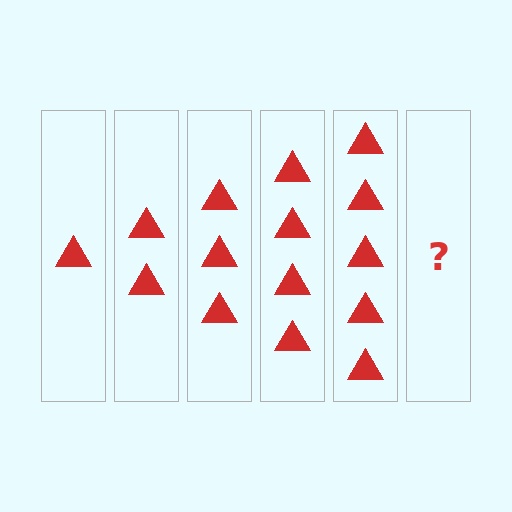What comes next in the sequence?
The next element should be 6 triangles.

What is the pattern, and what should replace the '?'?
The pattern is that each step adds one more triangle. The '?' should be 6 triangles.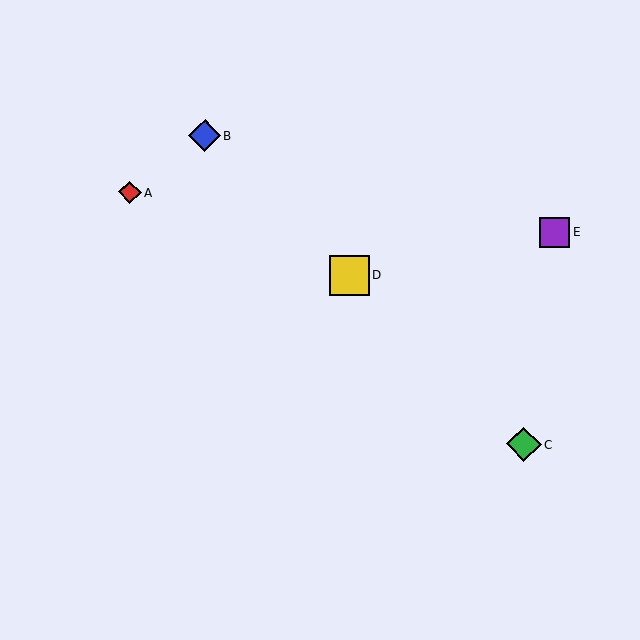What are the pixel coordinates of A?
Object A is at (130, 192).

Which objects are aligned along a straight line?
Objects B, C, D are aligned along a straight line.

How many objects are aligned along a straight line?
3 objects (B, C, D) are aligned along a straight line.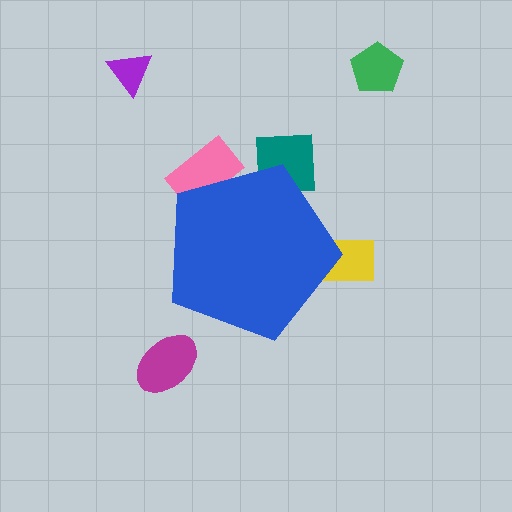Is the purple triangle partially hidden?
No, the purple triangle is fully visible.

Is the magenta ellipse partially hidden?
No, the magenta ellipse is fully visible.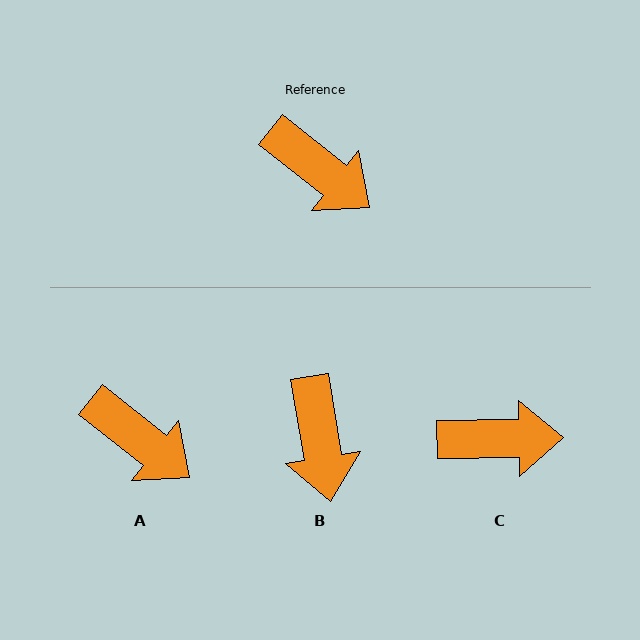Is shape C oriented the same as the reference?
No, it is off by about 39 degrees.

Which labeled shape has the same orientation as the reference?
A.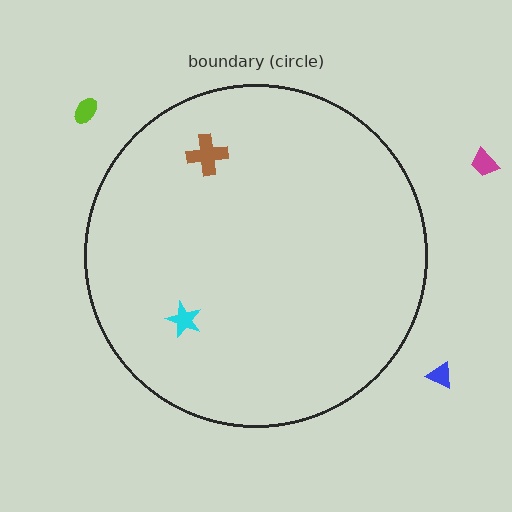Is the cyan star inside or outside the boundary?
Inside.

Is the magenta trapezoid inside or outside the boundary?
Outside.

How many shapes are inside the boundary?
2 inside, 3 outside.